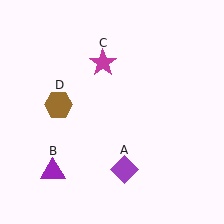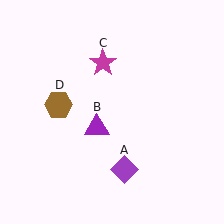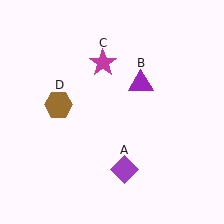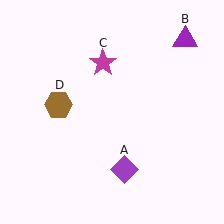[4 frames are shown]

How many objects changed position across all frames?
1 object changed position: purple triangle (object B).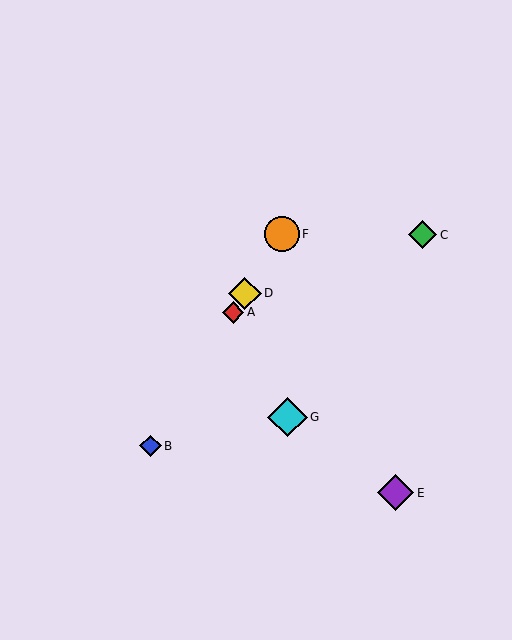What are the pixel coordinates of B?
Object B is at (150, 446).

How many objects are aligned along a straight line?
4 objects (A, B, D, F) are aligned along a straight line.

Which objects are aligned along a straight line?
Objects A, B, D, F are aligned along a straight line.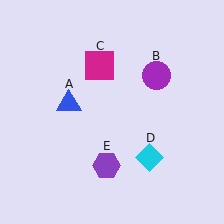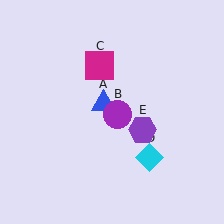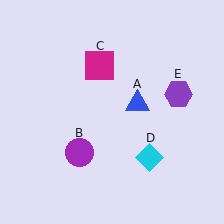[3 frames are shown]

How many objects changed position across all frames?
3 objects changed position: blue triangle (object A), purple circle (object B), purple hexagon (object E).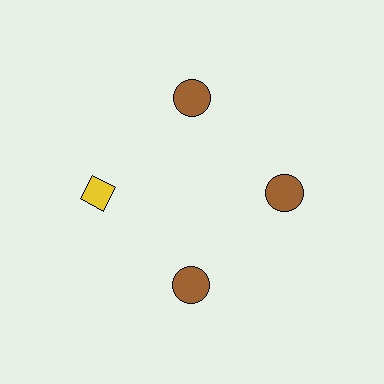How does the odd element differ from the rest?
It differs in both color (yellow instead of brown) and shape (diamond instead of circle).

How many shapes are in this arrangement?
There are 4 shapes arranged in a ring pattern.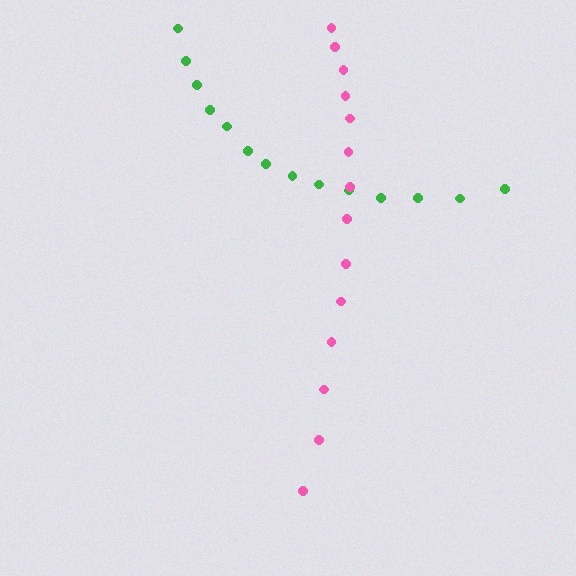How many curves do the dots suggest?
There are 2 distinct paths.